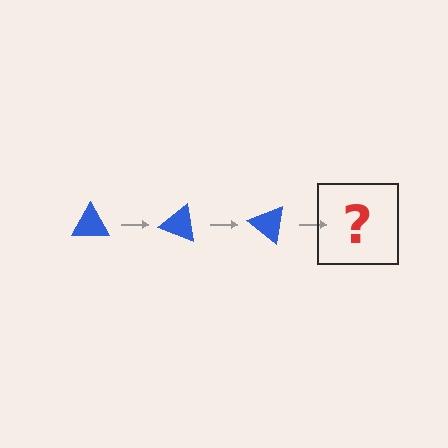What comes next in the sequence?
The next element should be a blue triangle rotated 60 degrees.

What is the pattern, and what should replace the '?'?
The pattern is that the triangle rotates 20 degrees each step. The '?' should be a blue triangle rotated 60 degrees.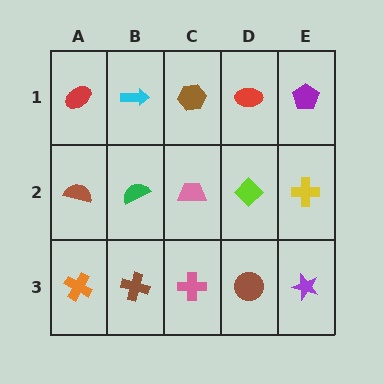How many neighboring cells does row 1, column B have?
3.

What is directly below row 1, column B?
A green semicircle.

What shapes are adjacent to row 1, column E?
A yellow cross (row 2, column E), a red ellipse (row 1, column D).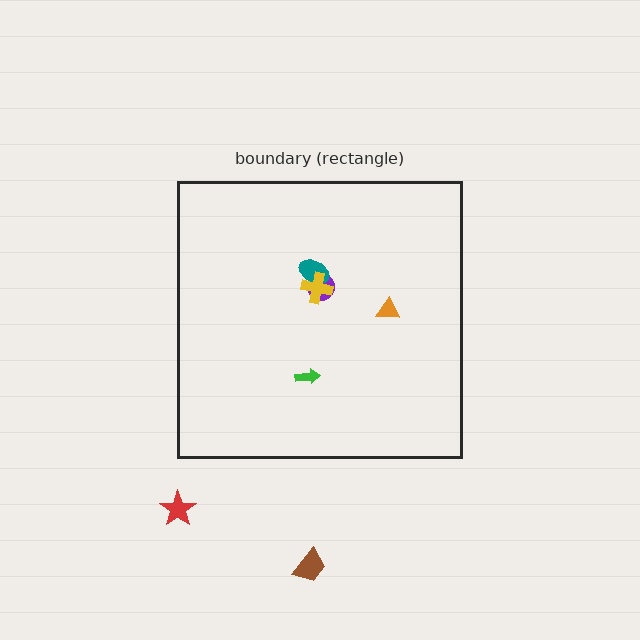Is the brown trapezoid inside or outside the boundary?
Outside.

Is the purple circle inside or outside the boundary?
Inside.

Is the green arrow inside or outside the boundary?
Inside.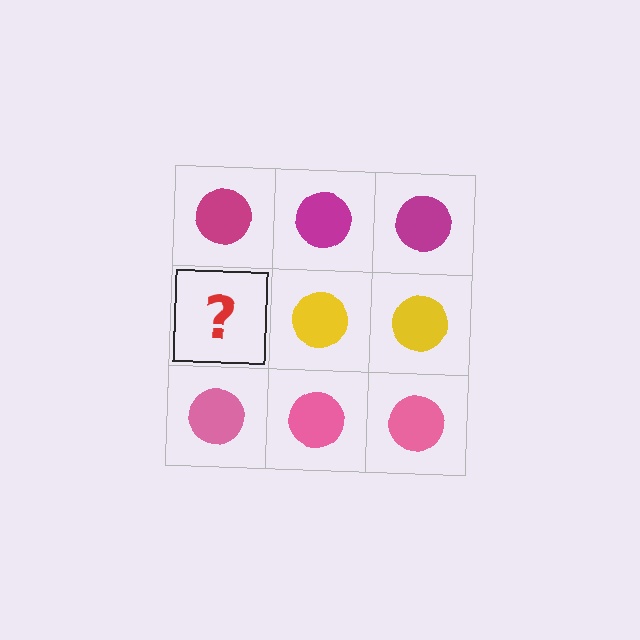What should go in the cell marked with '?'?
The missing cell should contain a yellow circle.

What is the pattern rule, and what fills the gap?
The rule is that each row has a consistent color. The gap should be filled with a yellow circle.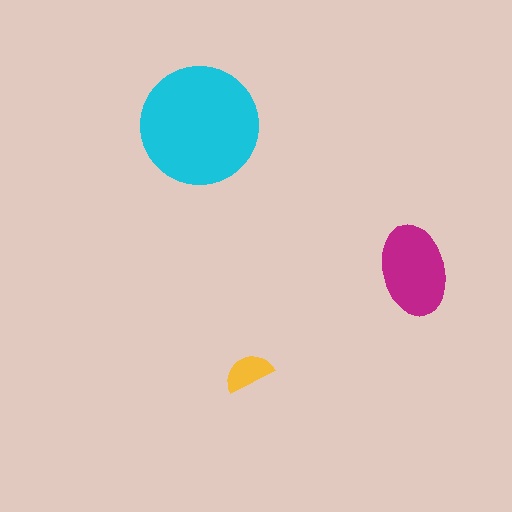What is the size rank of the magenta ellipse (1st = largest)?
2nd.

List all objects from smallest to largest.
The yellow semicircle, the magenta ellipse, the cyan circle.